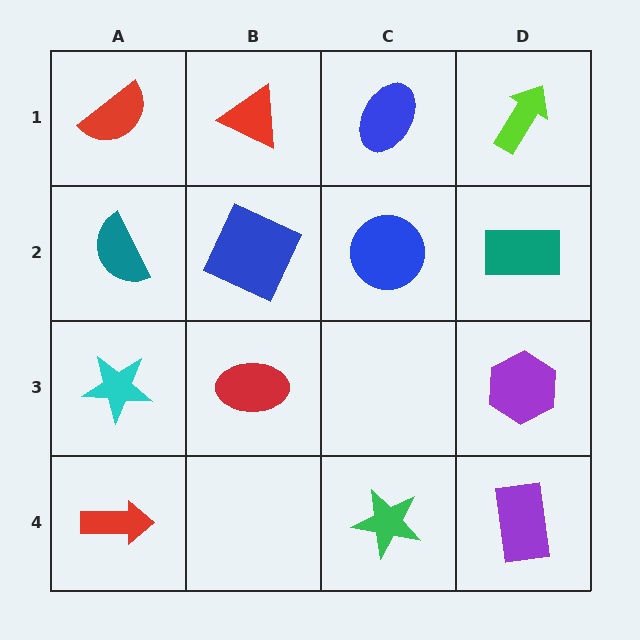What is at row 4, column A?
A red arrow.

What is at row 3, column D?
A purple hexagon.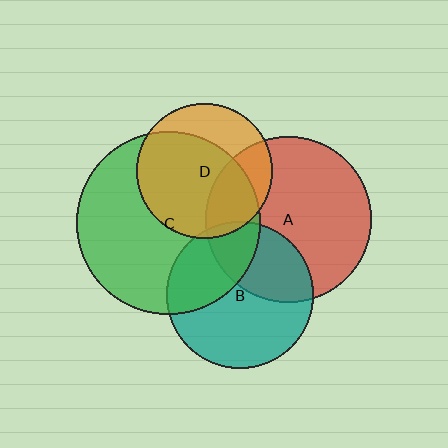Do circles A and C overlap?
Yes.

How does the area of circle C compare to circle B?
Approximately 1.5 times.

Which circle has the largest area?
Circle C (green).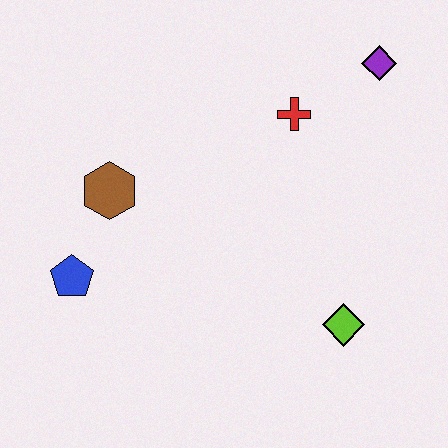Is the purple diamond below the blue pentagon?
No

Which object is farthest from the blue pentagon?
The purple diamond is farthest from the blue pentagon.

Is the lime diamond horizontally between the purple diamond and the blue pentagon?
Yes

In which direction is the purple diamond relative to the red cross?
The purple diamond is to the right of the red cross.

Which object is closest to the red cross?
The purple diamond is closest to the red cross.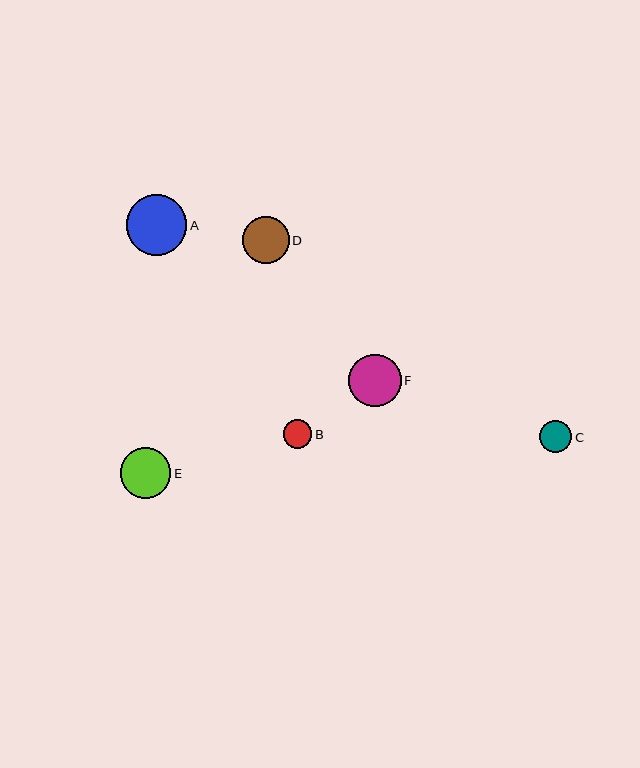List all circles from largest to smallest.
From largest to smallest: A, F, E, D, C, B.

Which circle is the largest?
Circle A is the largest with a size of approximately 60 pixels.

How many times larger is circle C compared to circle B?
Circle C is approximately 1.1 times the size of circle B.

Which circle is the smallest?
Circle B is the smallest with a size of approximately 28 pixels.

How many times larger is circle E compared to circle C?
Circle E is approximately 1.6 times the size of circle C.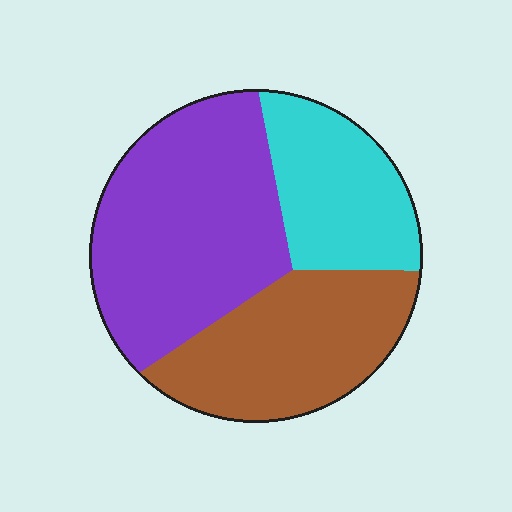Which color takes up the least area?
Cyan, at roughly 25%.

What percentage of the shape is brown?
Brown takes up about one third (1/3) of the shape.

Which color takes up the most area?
Purple, at roughly 45%.